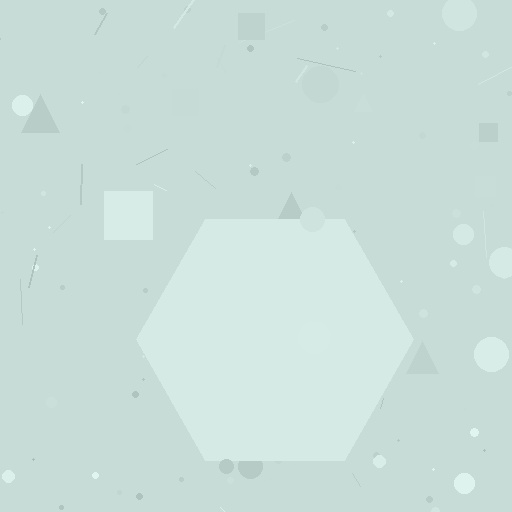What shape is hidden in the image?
A hexagon is hidden in the image.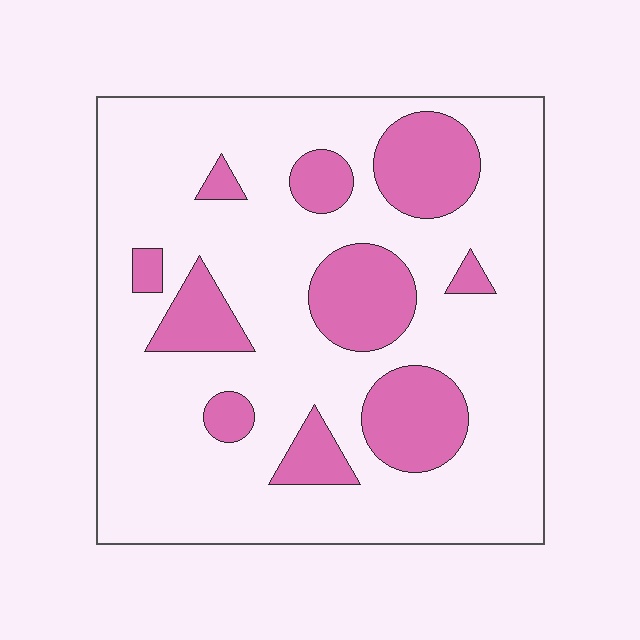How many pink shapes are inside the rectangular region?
10.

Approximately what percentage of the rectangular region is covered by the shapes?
Approximately 25%.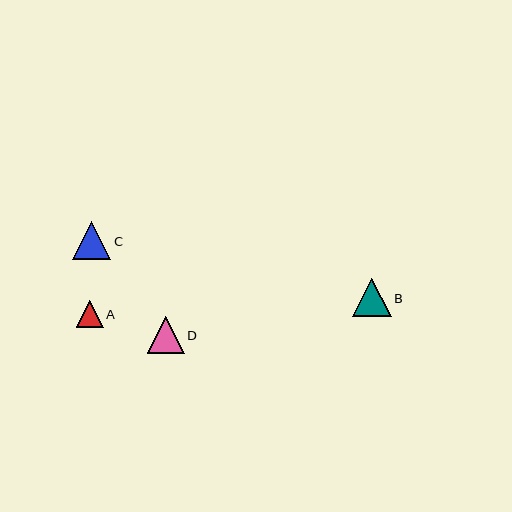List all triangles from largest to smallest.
From largest to smallest: B, C, D, A.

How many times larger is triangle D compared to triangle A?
Triangle D is approximately 1.4 times the size of triangle A.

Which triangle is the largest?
Triangle B is the largest with a size of approximately 39 pixels.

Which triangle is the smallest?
Triangle A is the smallest with a size of approximately 27 pixels.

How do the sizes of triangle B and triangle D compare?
Triangle B and triangle D are approximately the same size.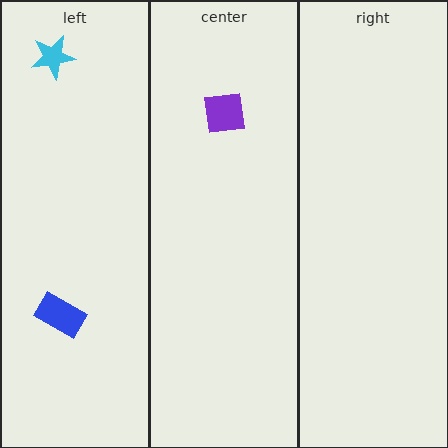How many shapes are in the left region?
2.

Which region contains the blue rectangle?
The left region.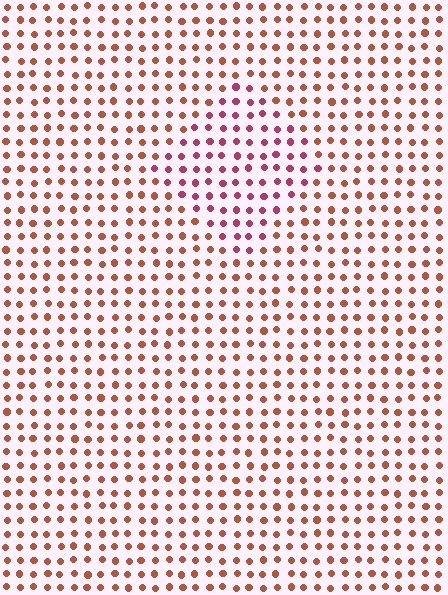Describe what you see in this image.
The image is filled with small brown elements in a uniform arrangement. A diamond-shaped region is visible where the elements are tinted to a slightly different hue, forming a subtle color boundary.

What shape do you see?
I see a diamond.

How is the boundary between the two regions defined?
The boundary is defined purely by a slight shift in hue (about 36 degrees). Spacing, size, and orientation are identical on both sides.